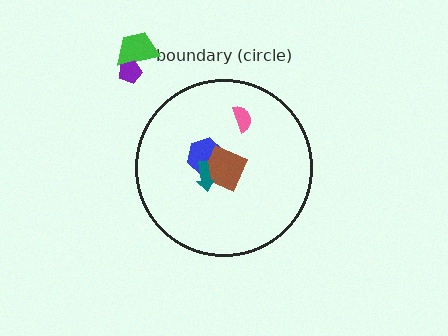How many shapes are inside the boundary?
4 inside, 2 outside.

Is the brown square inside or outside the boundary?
Inside.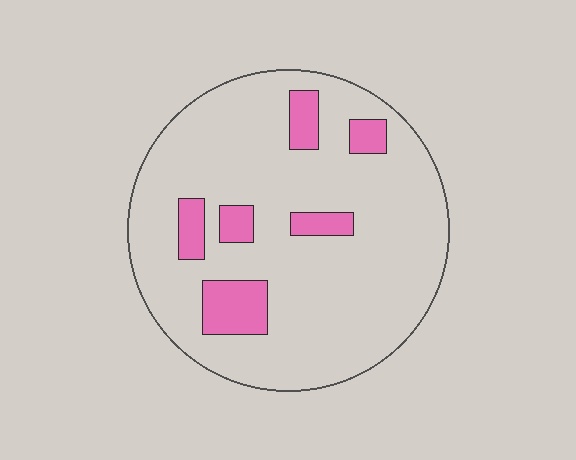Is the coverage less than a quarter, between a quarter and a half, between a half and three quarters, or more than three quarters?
Less than a quarter.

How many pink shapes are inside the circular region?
6.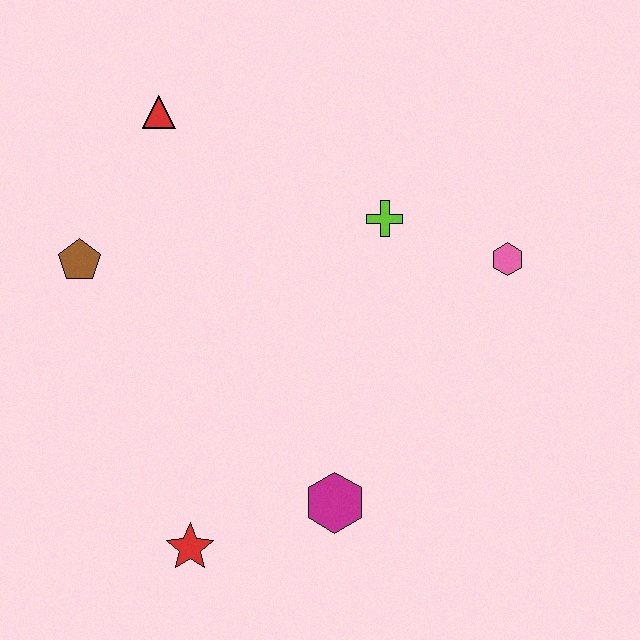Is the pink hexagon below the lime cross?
Yes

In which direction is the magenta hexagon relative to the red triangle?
The magenta hexagon is below the red triangle.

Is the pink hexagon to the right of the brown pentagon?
Yes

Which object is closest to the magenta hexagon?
The red star is closest to the magenta hexagon.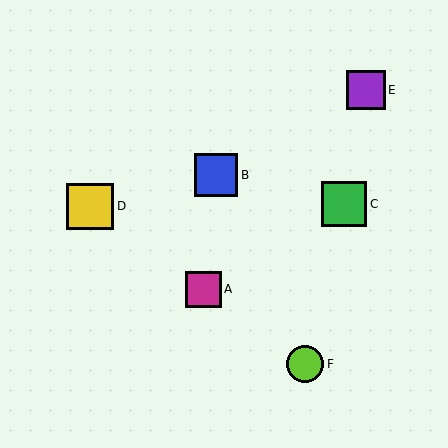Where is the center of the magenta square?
The center of the magenta square is at (204, 289).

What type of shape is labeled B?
Shape B is a blue square.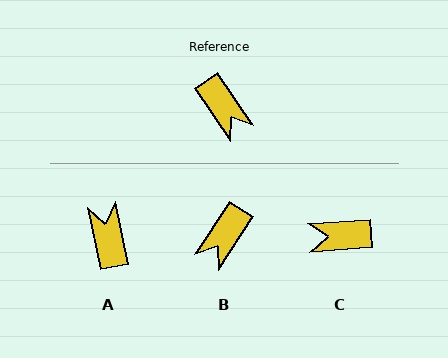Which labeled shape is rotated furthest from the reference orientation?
A, about 157 degrees away.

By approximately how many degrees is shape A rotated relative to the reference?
Approximately 157 degrees counter-clockwise.